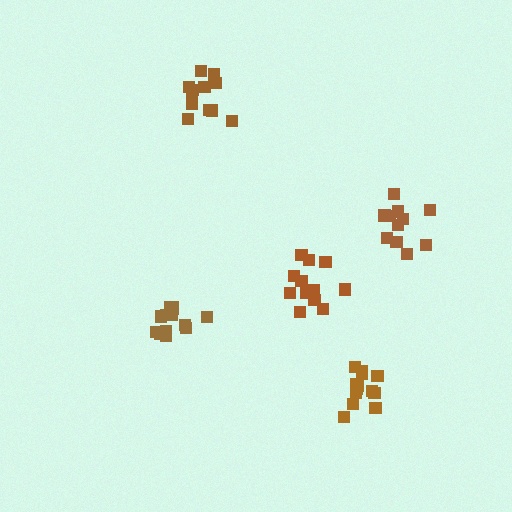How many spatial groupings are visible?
There are 5 spatial groupings.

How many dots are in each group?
Group 1: 13 dots, Group 2: 12 dots, Group 3: 11 dots, Group 4: 12 dots, Group 5: 14 dots (62 total).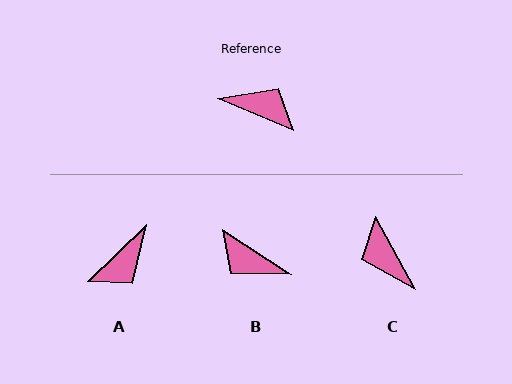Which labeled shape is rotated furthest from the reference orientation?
B, about 170 degrees away.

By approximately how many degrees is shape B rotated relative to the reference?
Approximately 170 degrees counter-clockwise.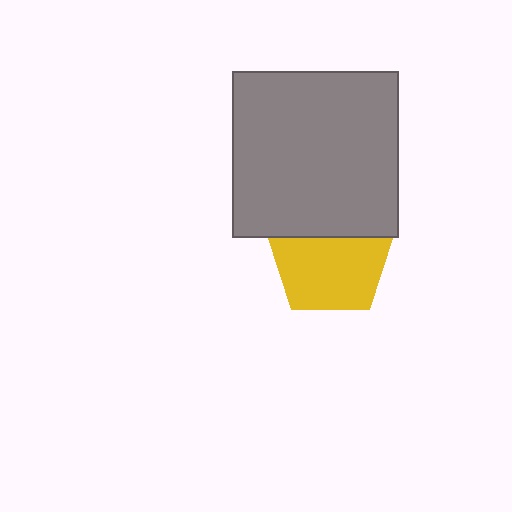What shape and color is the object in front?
The object in front is a gray square.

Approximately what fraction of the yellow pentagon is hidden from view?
Roughly 30% of the yellow pentagon is hidden behind the gray square.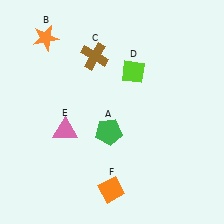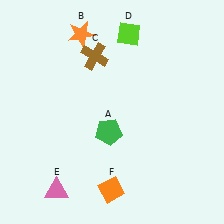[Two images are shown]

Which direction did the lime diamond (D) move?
The lime diamond (D) moved up.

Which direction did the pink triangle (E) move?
The pink triangle (E) moved down.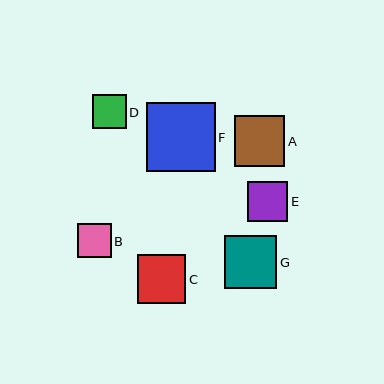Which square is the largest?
Square F is the largest with a size of approximately 69 pixels.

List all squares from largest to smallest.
From largest to smallest: F, G, A, C, E, B, D.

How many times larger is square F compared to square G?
Square F is approximately 1.3 times the size of square G.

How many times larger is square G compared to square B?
Square G is approximately 1.5 times the size of square B.